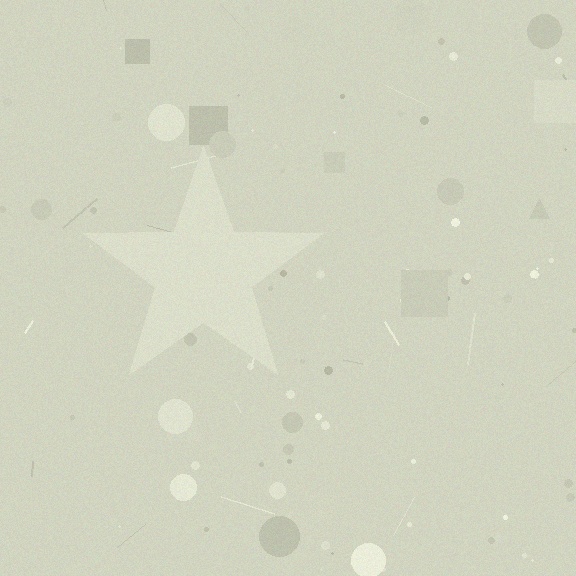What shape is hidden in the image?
A star is hidden in the image.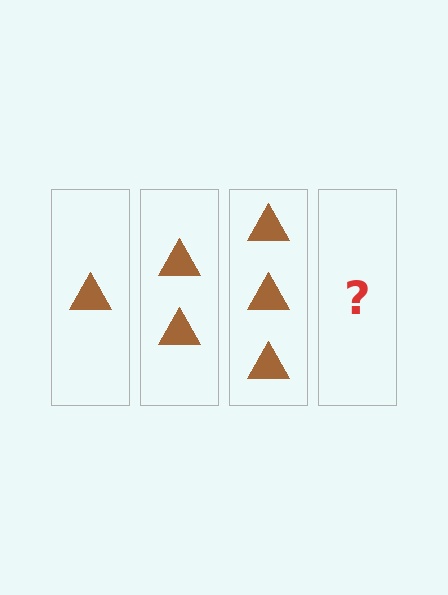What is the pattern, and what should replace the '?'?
The pattern is that each step adds one more triangle. The '?' should be 4 triangles.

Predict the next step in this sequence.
The next step is 4 triangles.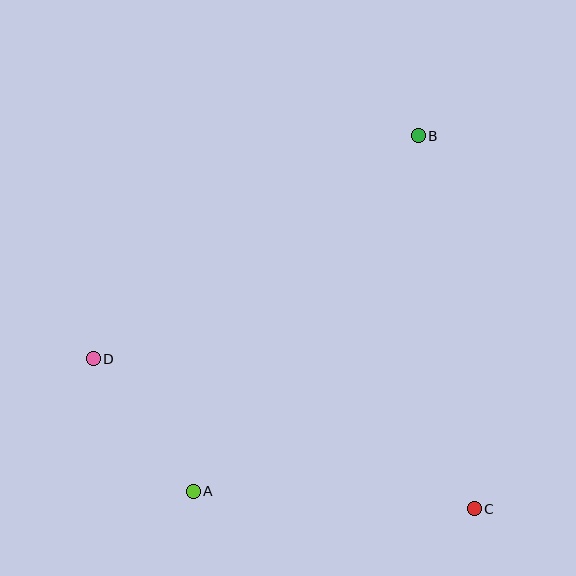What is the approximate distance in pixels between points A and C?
The distance between A and C is approximately 282 pixels.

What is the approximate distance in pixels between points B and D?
The distance between B and D is approximately 394 pixels.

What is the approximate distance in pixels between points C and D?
The distance between C and D is approximately 409 pixels.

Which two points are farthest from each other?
Points A and B are farthest from each other.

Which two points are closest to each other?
Points A and D are closest to each other.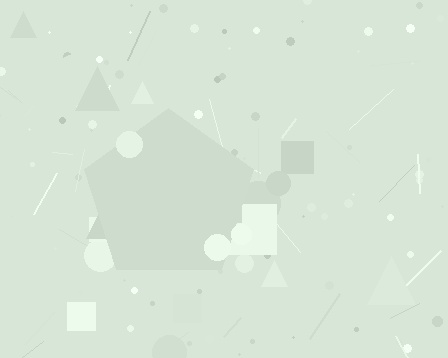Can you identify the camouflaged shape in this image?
The camouflaged shape is a pentagon.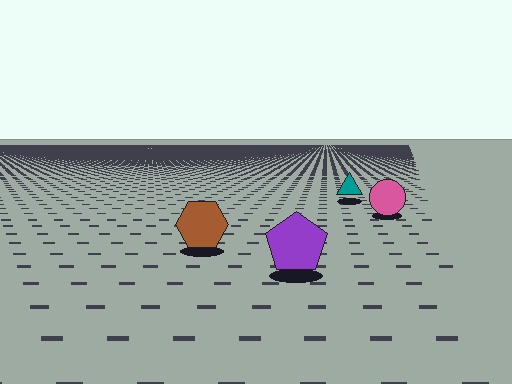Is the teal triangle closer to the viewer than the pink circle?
No. The pink circle is closer — you can tell from the texture gradient: the ground texture is coarser near it.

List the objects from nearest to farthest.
From nearest to farthest: the purple pentagon, the brown hexagon, the pink circle, the teal triangle.